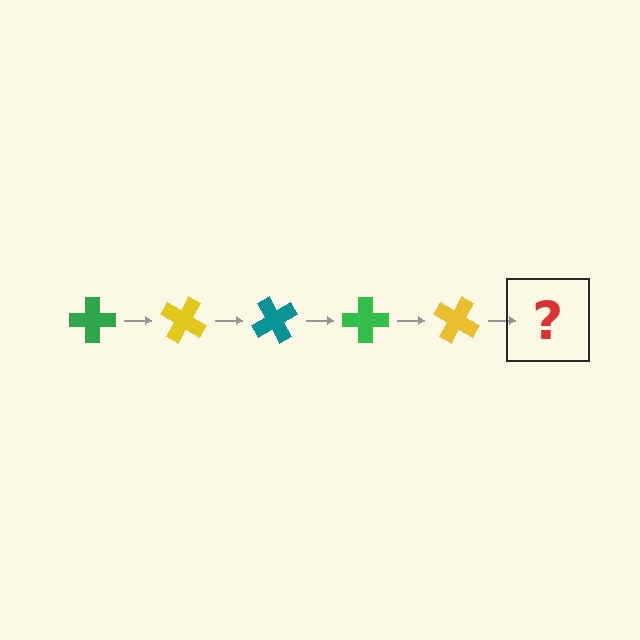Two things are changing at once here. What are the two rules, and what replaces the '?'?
The two rules are that it rotates 30 degrees each step and the color cycles through green, yellow, and teal. The '?' should be a teal cross, rotated 150 degrees from the start.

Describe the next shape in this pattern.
It should be a teal cross, rotated 150 degrees from the start.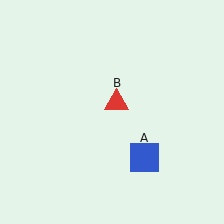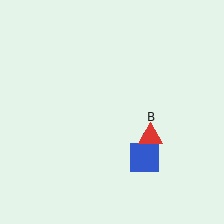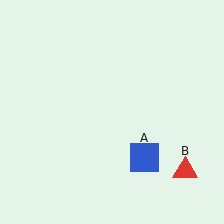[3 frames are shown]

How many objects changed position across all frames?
1 object changed position: red triangle (object B).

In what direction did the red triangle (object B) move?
The red triangle (object B) moved down and to the right.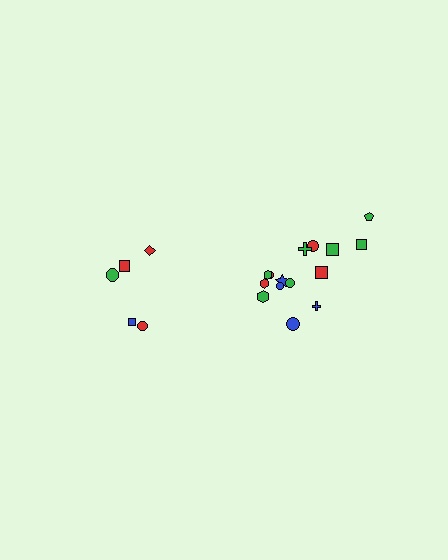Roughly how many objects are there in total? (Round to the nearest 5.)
Roughly 20 objects in total.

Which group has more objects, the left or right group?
The right group.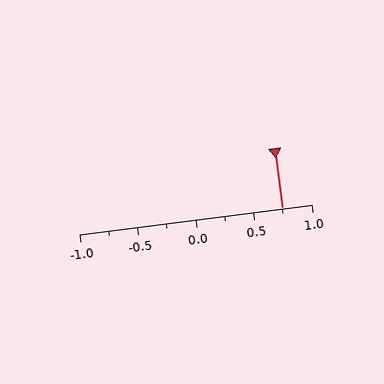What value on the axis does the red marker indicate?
The marker indicates approximately 0.75.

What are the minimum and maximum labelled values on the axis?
The axis runs from -1.0 to 1.0.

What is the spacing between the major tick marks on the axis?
The major ticks are spaced 0.5 apart.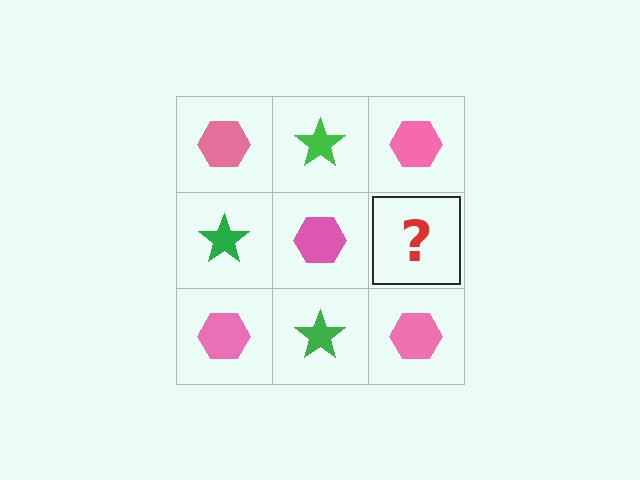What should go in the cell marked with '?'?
The missing cell should contain a green star.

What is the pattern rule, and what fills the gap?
The rule is that it alternates pink hexagon and green star in a checkerboard pattern. The gap should be filled with a green star.